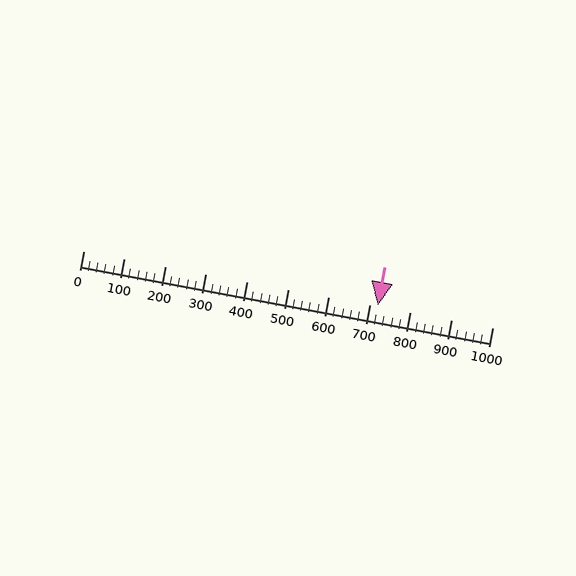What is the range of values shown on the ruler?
The ruler shows values from 0 to 1000.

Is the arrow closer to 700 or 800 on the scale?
The arrow is closer to 700.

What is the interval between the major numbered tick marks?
The major tick marks are spaced 100 units apart.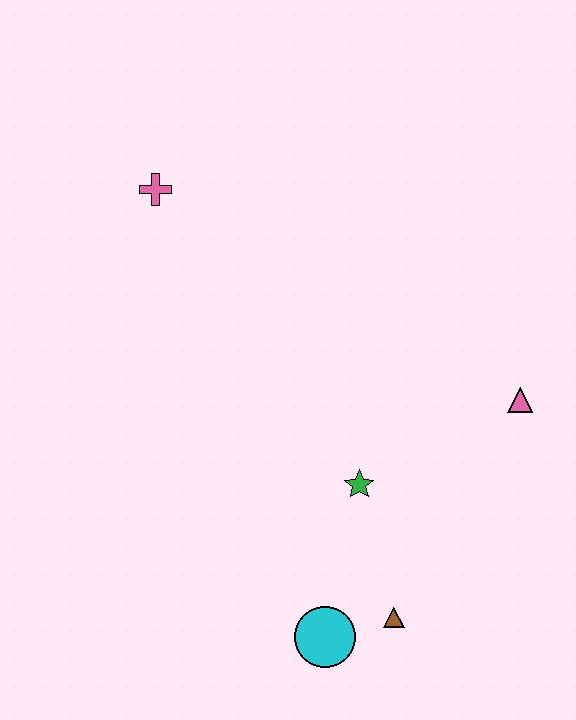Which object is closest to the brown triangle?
The cyan circle is closest to the brown triangle.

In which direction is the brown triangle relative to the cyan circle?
The brown triangle is to the right of the cyan circle.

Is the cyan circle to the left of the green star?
Yes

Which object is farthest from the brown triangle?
The pink cross is farthest from the brown triangle.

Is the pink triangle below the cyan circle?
No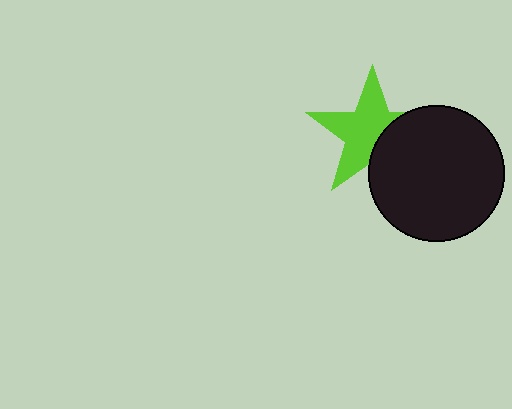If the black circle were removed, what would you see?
You would see the complete lime star.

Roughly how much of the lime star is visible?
Most of it is visible (roughly 65%).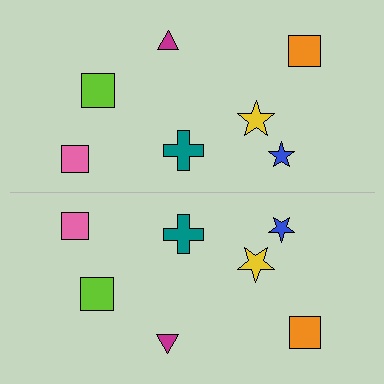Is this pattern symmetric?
Yes, this pattern has bilateral (reflection) symmetry.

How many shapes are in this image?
There are 14 shapes in this image.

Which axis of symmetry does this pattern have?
The pattern has a horizontal axis of symmetry running through the center of the image.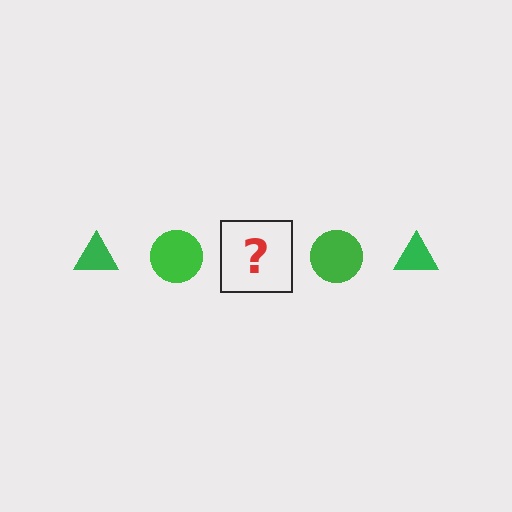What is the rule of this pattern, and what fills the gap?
The rule is that the pattern cycles through triangle, circle shapes in green. The gap should be filled with a green triangle.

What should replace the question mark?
The question mark should be replaced with a green triangle.